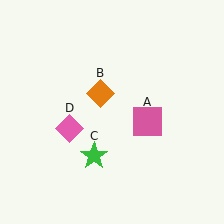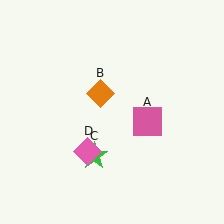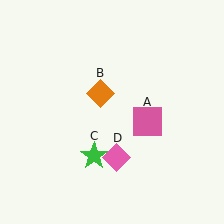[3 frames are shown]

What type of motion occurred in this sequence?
The pink diamond (object D) rotated counterclockwise around the center of the scene.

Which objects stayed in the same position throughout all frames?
Pink square (object A) and orange diamond (object B) and green star (object C) remained stationary.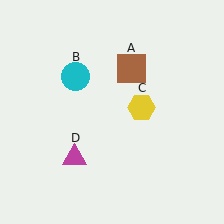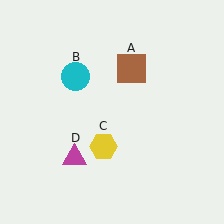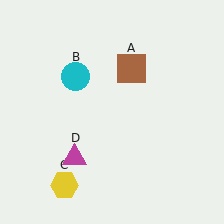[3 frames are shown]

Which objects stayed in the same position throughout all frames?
Brown square (object A) and cyan circle (object B) and magenta triangle (object D) remained stationary.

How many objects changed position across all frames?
1 object changed position: yellow hexagon (object C).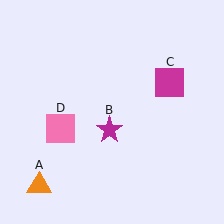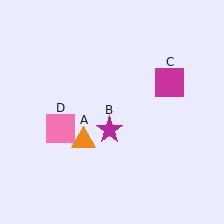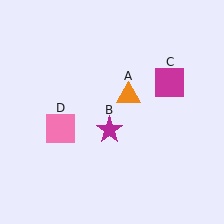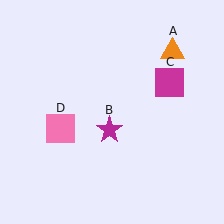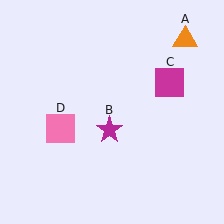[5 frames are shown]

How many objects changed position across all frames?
1 object changed position: orange triangle (object A).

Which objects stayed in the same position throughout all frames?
Magenta star (object B) and magenta square (object C) and pink square (object D) remained stationary.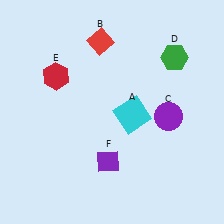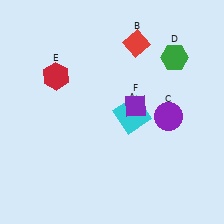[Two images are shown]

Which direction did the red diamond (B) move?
The red diamond (B) moved right.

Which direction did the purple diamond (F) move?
The purple diamond (F) moved up.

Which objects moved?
The objects that moved are: the red diamond (B), the purple diamond (F).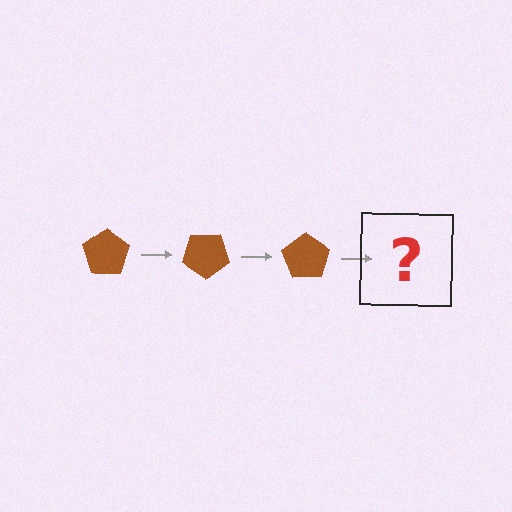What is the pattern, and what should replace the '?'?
The pattern is that the pentagon rotates 35 degrees each step. The '?' should be a brown pentagon rotated 105 degrees.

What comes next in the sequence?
The next element should be a brown pentagon rotated 105 degrees.